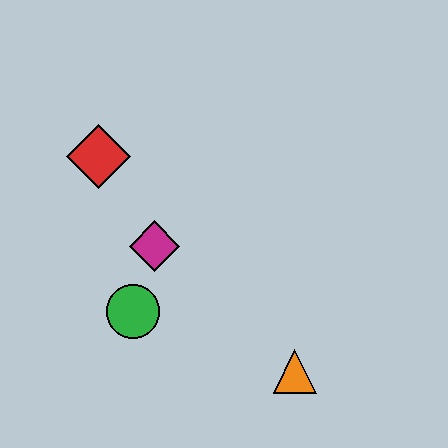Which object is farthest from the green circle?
The orange triangle is farthest from the green circle.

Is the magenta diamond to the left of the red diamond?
No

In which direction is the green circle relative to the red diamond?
The green circle is below the red diamond.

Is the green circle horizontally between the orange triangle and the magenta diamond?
No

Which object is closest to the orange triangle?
The green circle is closest to the orange triangle.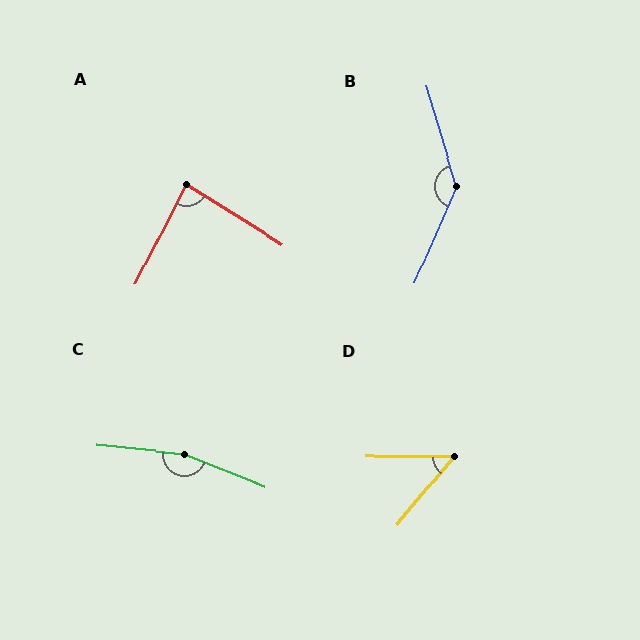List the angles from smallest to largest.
D (50°), A (85°), B (140°), C (164°).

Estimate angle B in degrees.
Approximately 140 degrees.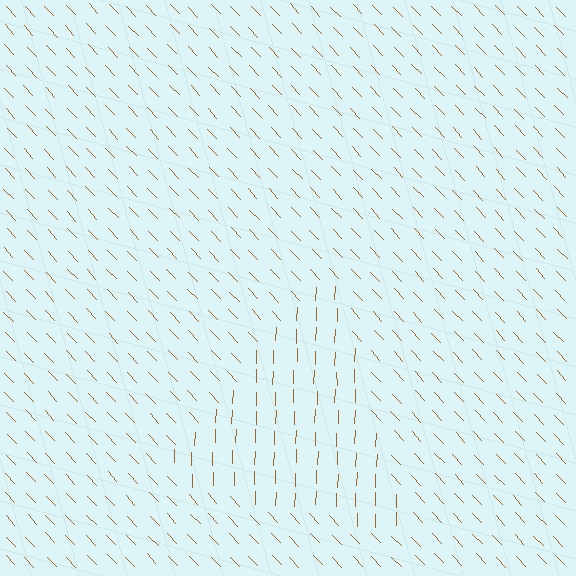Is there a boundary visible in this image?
Yes, there is a texture boundary formed by a change in line orientation.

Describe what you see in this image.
The image is filled with small brown line segments. A triangle region in the image has lines oriented differently from the surrounding lines, creating a visible texture boundary.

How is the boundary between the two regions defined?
The boundary is defined purely by a change in line orientation (approximately 45 degrees difference). All lines are the same color and thickness.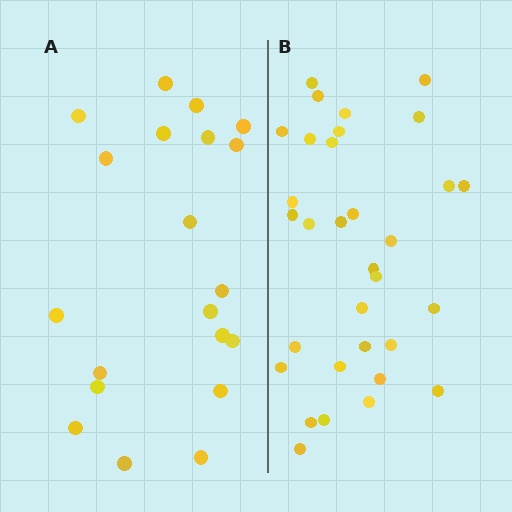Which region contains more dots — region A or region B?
Region B (the right region) has more dots.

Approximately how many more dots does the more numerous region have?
Region B has roughly 12 or so more dots than region A.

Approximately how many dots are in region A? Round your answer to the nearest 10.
About 20 dots.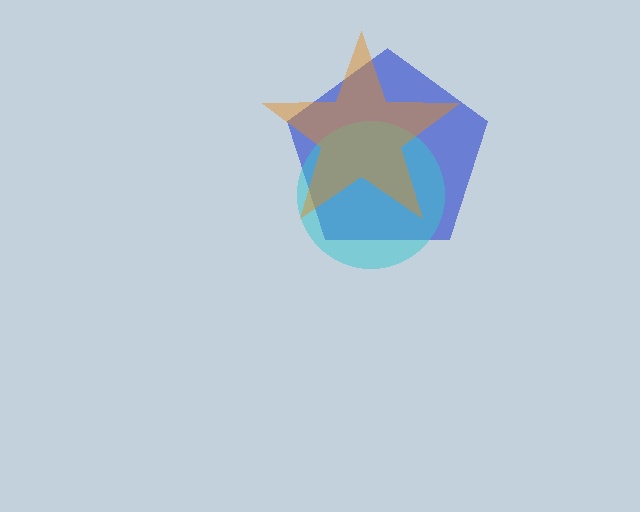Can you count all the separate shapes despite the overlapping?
Yes, there are 3 separate shapes.